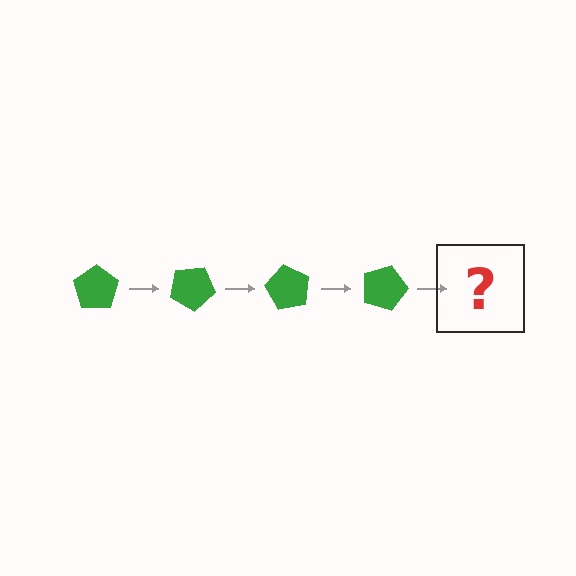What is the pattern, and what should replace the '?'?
The pattern is that the pentagon rotates 30 degrees each step. The '?' should be a green pentagon rotated 120 degrees.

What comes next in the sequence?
The next element should be a green pentagon rotated 120 degrees.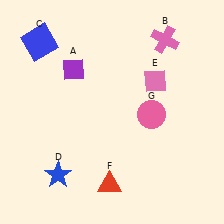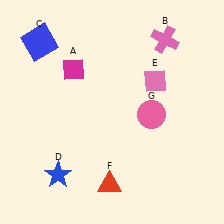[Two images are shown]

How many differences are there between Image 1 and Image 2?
There is 1 difference between the two images.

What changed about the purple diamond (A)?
In Image 1, A is purple. In Image 2, it changed to magenta.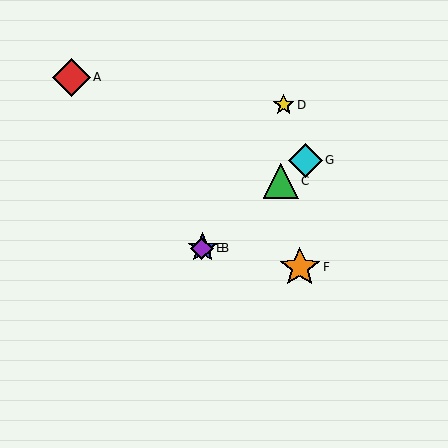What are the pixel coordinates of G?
Object G is at (305, 160).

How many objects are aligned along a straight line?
4 objects (B, C, E, G) are aligned along a straight line.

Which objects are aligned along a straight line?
Objects B, C, E, G are aligned along a straight line.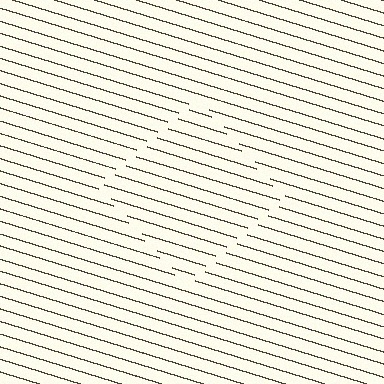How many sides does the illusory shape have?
4 sides — the line-ends trace a square.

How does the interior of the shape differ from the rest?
The interior of the shape contains the same grating, shifted by half a period — the contour is defined by the phase discontinuity where line-ends from the inner and outer gratings abut.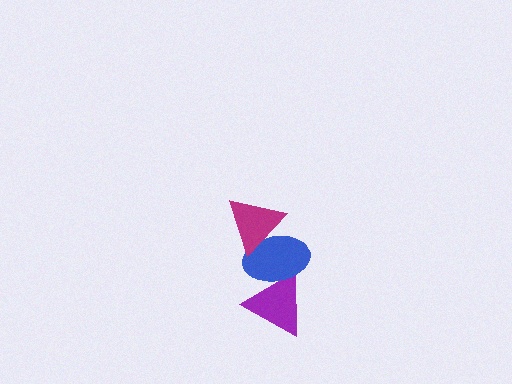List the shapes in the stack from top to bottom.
From top to bottom: the magenta triangle, the blue ellipse, the purple triangle.